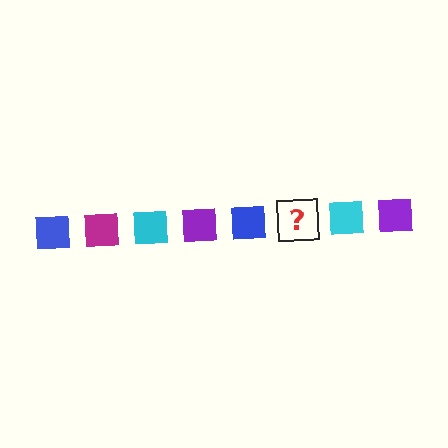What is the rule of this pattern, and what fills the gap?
The rule is that the pattern cycles through blue, magenta, cyan, purple squares. The gap should be filled with a magenta square.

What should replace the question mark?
The question mark should be replaced with a magenta square.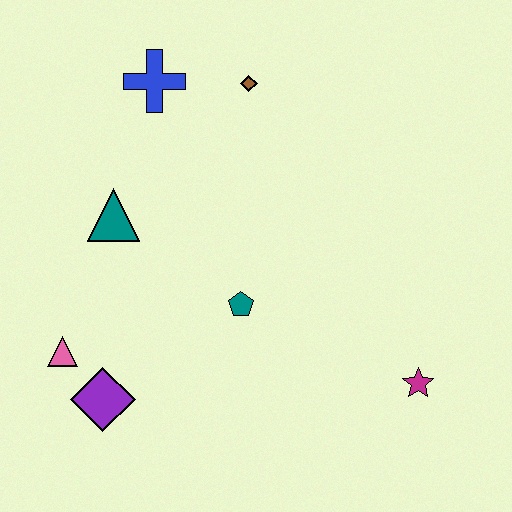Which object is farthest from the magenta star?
The blue cross is farthest from the magenta star.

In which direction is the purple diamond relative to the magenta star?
The purple diamond is to the left of the magenta star.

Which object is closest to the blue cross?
The brown diamond is closest to the blue cross.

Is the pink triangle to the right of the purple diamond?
No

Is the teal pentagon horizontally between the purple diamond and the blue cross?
No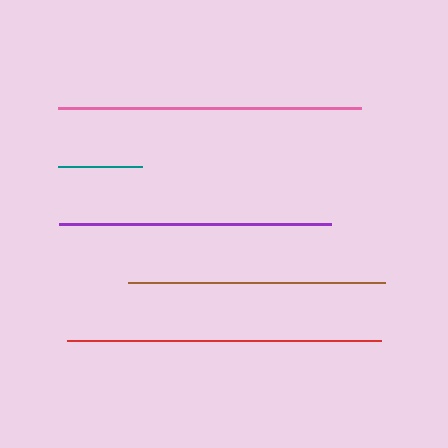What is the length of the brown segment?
The brown segment is approximately 257 pixels long.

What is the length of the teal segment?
The teal segment is approximately 84 pixels long.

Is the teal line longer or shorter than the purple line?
The purple line is longer than the teal line.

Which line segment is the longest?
The red line is the longest at approximately 314 pixels.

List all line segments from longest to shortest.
From longest to shortest: red, pink, purple, brown, teal.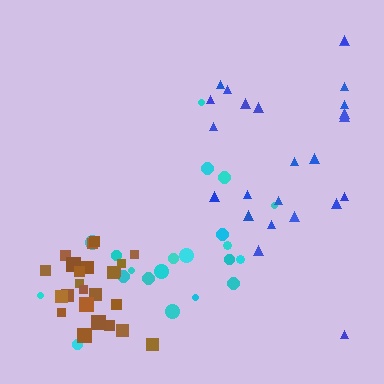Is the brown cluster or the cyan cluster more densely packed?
Brown.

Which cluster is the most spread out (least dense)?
Blue.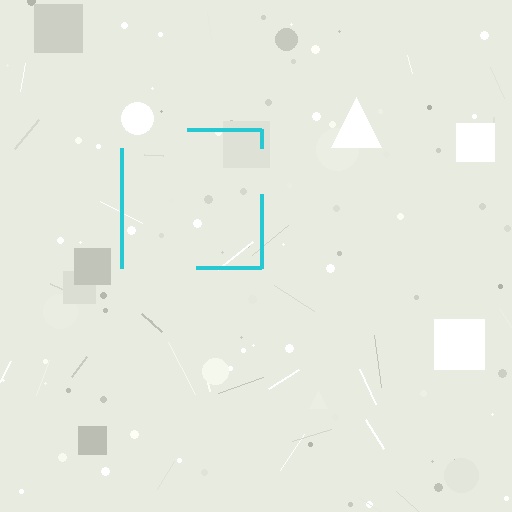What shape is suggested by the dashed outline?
The dashed outline suggests a square.